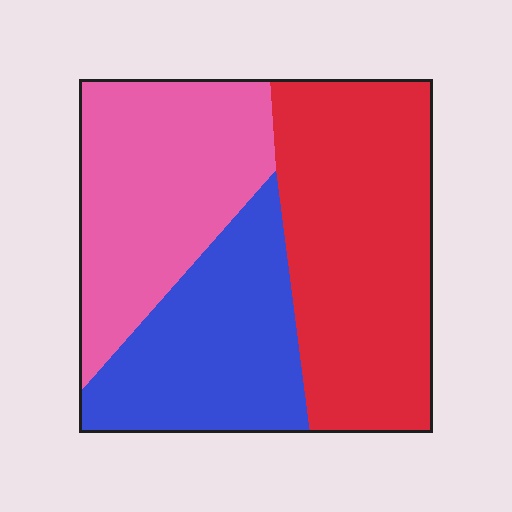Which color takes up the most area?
Red, at roughly 40%.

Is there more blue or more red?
Red.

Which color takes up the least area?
Blue, at roughly 25%.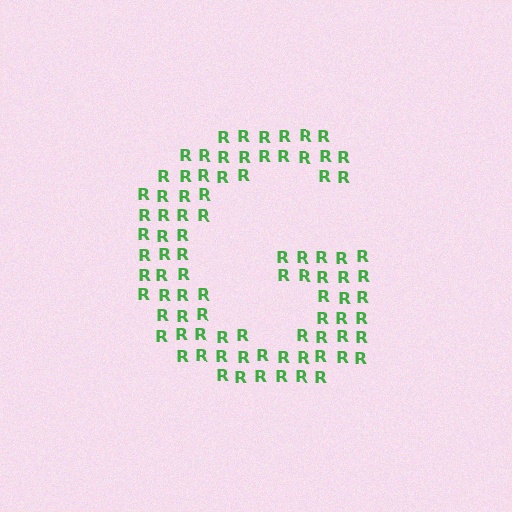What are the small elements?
The small elements are letter R's.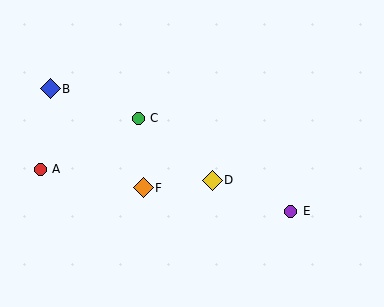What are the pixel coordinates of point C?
Point C is at (138, 118).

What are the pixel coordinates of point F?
Point F is at (143, 188).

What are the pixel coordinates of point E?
Point E is at (291, 211).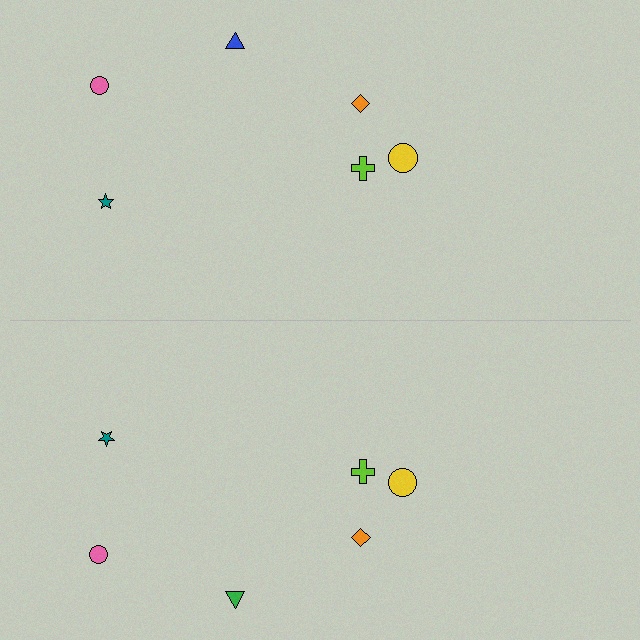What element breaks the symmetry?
The green triangle on the bottom side breaks the symmetry — its mirror counterpart is blue.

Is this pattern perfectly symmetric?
No, the pattern is not perfectly symmetric. The green triangle on the bottom side breaks the symmetry — its mirror counterpart is blue.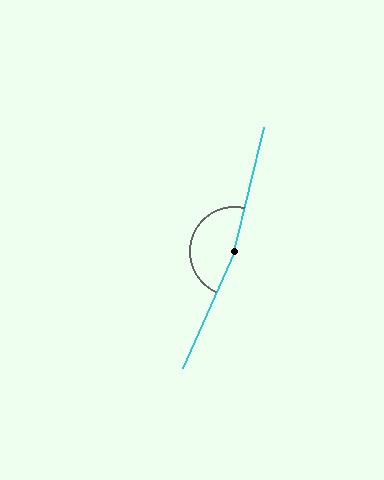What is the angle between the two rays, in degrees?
Approximately 170 degrees.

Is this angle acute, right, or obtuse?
It is obtuse.